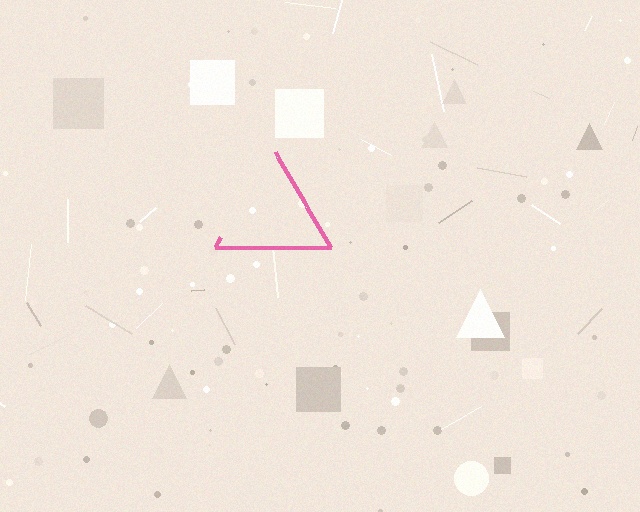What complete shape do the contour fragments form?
The contour fragments form a triangle.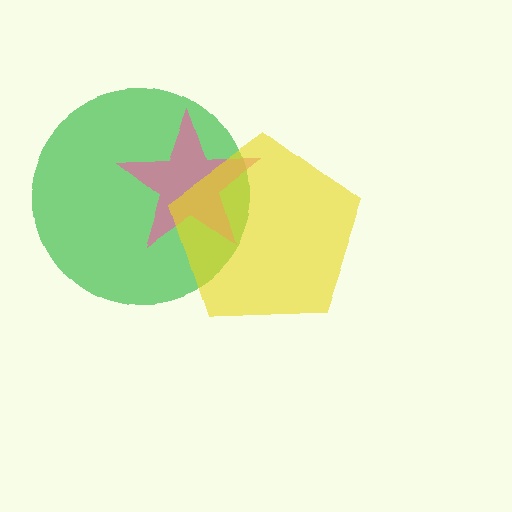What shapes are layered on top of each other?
The layered shapes are: a green circle, a pink star, a yellow pentagon.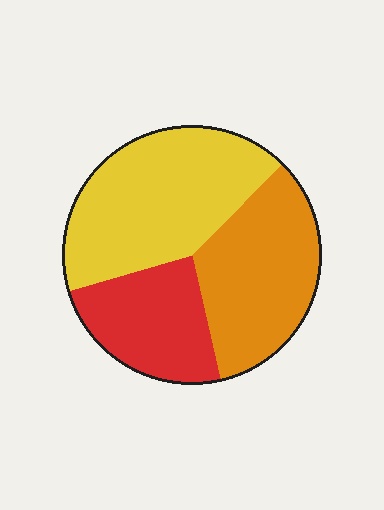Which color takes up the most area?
Yellow, at roughly 40%.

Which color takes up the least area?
Red, at roughly 25%.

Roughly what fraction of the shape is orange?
Orange covers 34% of the shape.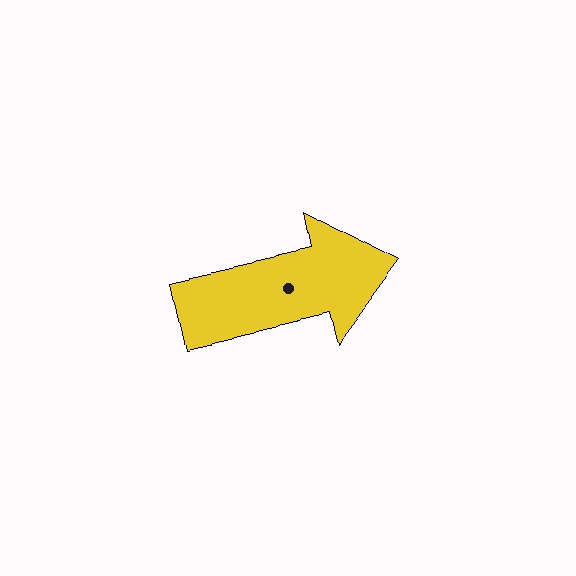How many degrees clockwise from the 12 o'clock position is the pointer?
Approximately 78 degrees.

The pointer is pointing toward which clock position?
Roughly 3 o'clock.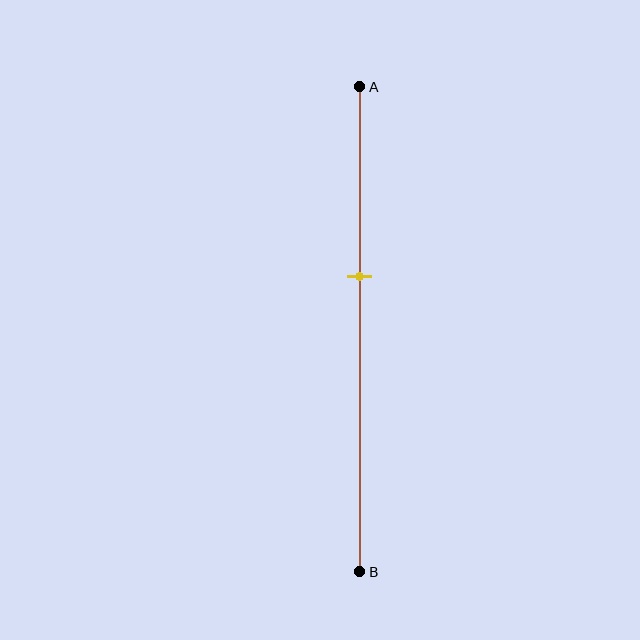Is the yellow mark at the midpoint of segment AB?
No, the mark is at about 40% from A, not at the 50% midpoint.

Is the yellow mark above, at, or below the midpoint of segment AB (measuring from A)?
The yellow mark is above the midpoint of segment AB.